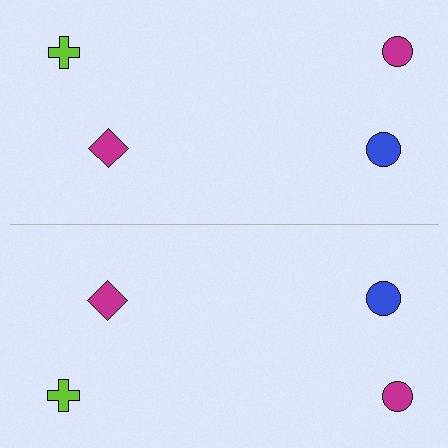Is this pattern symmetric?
Yes, this pattern has bilateral (reflection) symmetry.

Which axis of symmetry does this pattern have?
The pattern has a horizontal axis of symmetry running through the center of the image.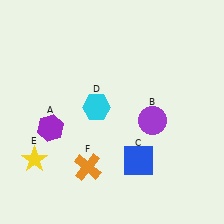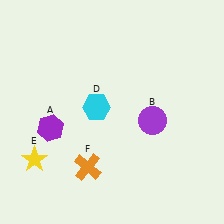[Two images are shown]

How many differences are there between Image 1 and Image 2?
There is 1 difference between the two images.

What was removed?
The blue square (C) was removed in Image 2.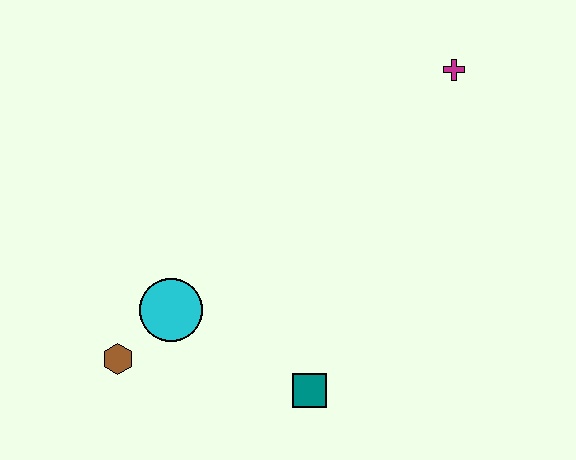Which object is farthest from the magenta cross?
The brown hexagon is farthest from the magenta cross.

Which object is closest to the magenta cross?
The teal square is closest to the magenta cross.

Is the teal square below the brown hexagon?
Yes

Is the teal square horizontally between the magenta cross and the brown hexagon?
Yes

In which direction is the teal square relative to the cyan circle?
The teal square is to the right of the cyan circle.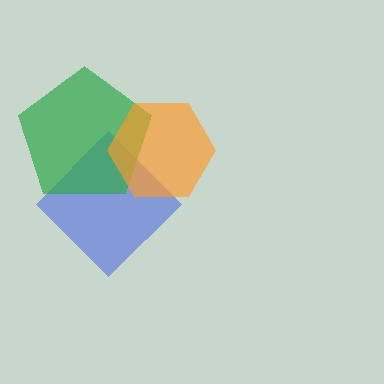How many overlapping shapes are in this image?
There are 3 overlapping shapes in the image.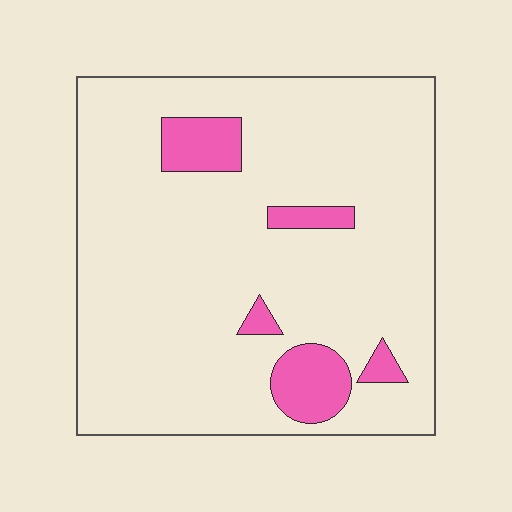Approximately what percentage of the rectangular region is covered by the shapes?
Approximately 10%.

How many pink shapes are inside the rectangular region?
5.